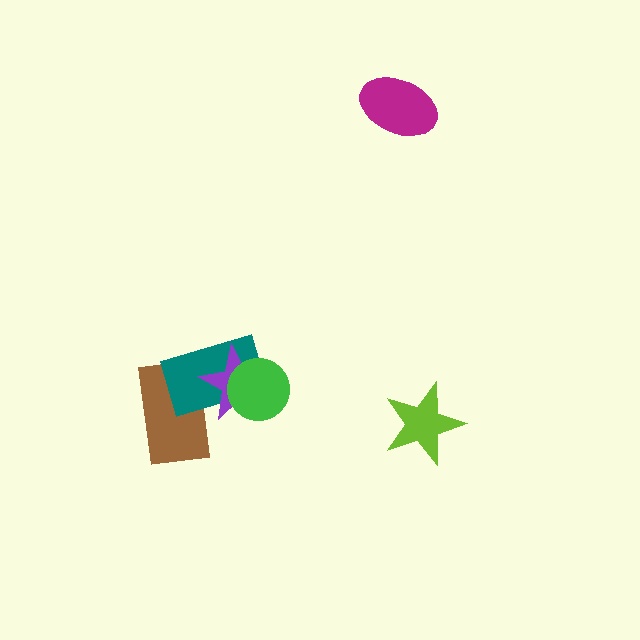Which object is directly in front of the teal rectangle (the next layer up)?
The purple star is directly in front of the teal rectangle.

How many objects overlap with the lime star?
0 objects overlap with the lime star.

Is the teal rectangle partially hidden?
Yes, it is partially covered by another shape.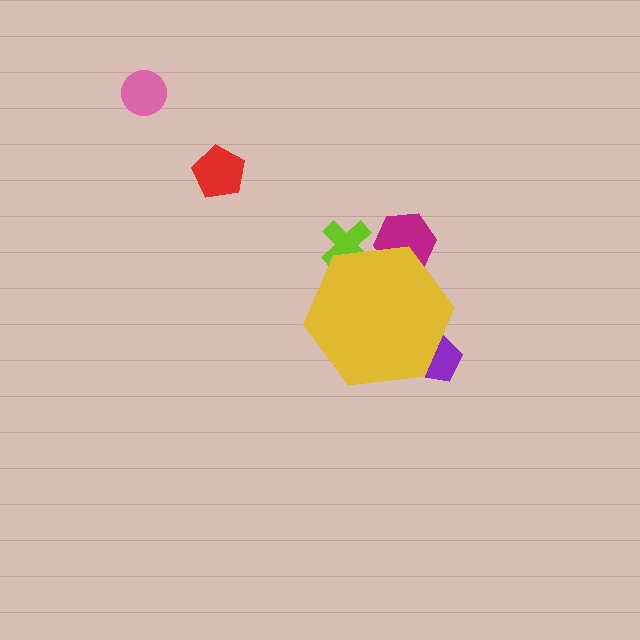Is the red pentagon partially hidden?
No, the red pentagon is fully visible.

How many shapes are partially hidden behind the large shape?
3 shapes are partially hidden.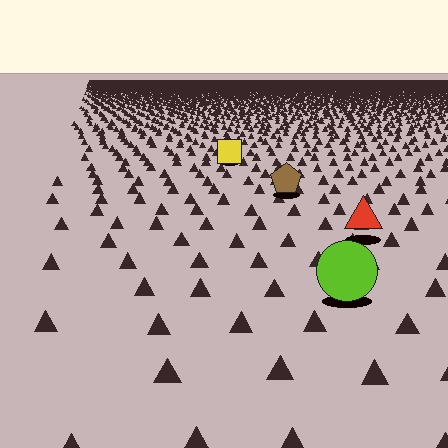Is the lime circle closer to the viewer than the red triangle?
Yes. The lime circle is closer — you can tell from the texture gradient: the ground texture is coarser near it.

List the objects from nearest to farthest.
From nearest to farthest: the lime circle, the red triangle, the brown pentagon, the yellow square.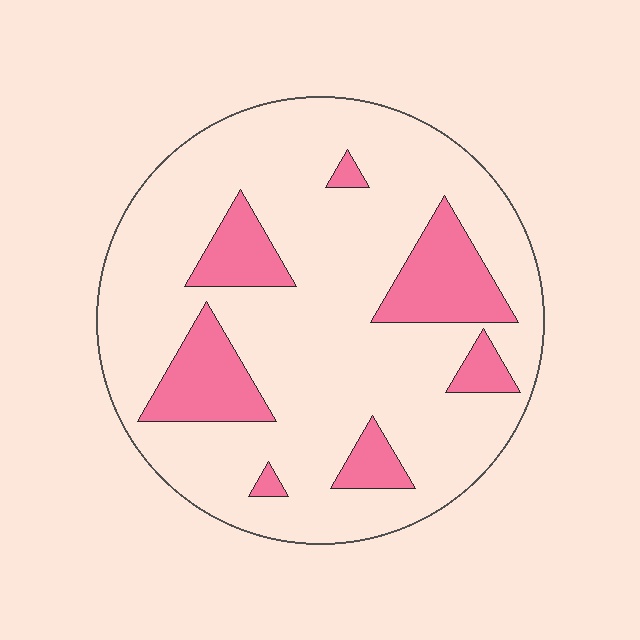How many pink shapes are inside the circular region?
7.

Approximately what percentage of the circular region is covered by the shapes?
Approximately 20%.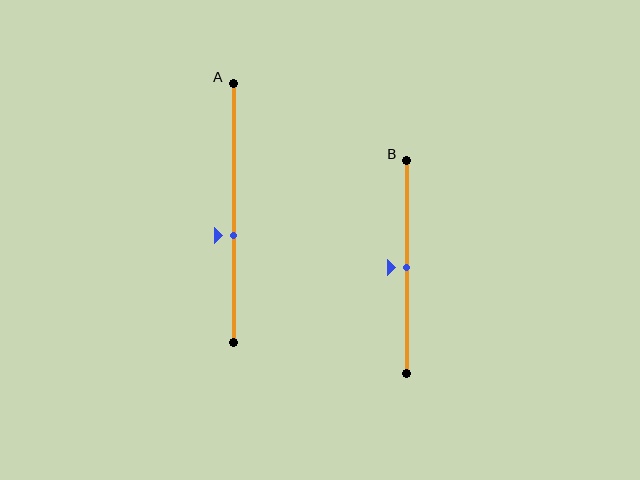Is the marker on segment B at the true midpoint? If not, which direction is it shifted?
Yes, the marker on segment B is at the true midpoint.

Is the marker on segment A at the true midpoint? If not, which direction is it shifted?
No, the marker on segment A is shifted downward by about 9% of the segment length.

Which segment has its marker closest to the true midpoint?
Segment B has its marker closest to the true midpoint.